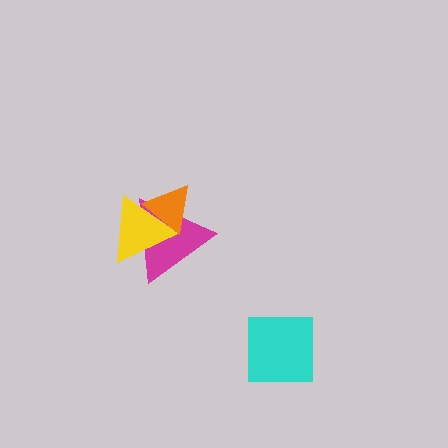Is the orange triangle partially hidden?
No, no other shape covers it.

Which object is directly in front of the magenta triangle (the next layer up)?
The yellow triangle is directly in front of the magenta triangle.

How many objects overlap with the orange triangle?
2 objects overlap with the orange triangle.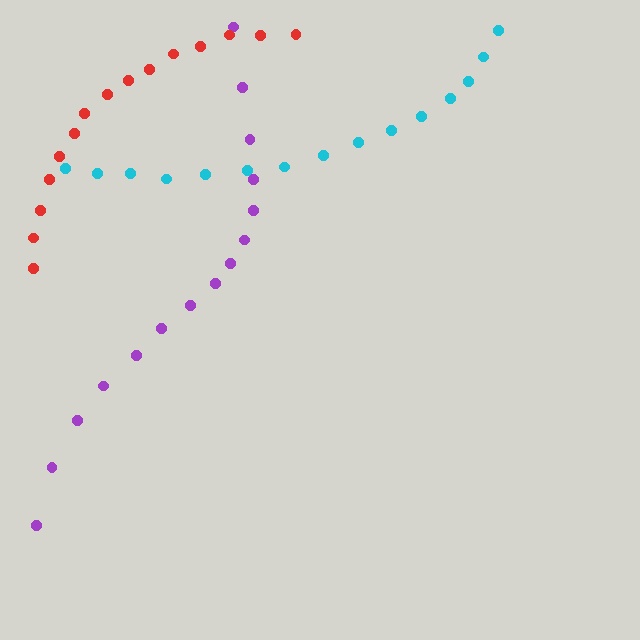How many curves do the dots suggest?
There are 3 distinct paths.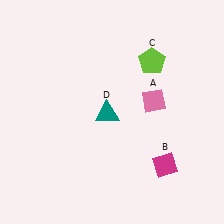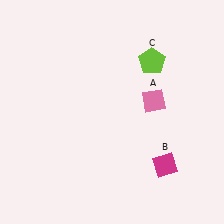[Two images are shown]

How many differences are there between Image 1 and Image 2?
There is 1 difference between the two images.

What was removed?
The teal triangle (D) was removed in Image 2.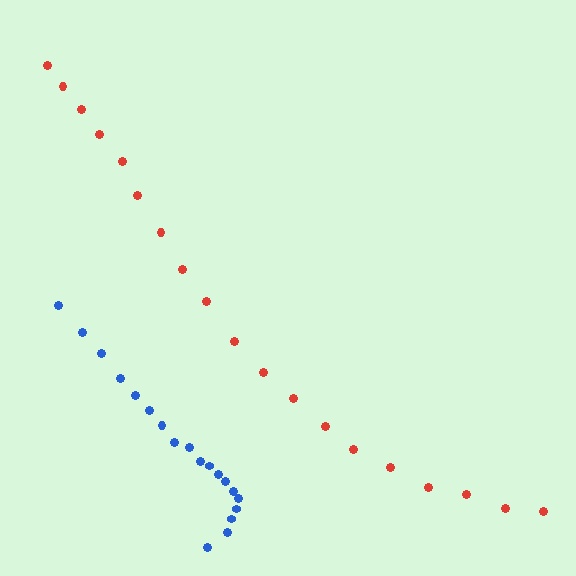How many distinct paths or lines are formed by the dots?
There are 2 distinct paths.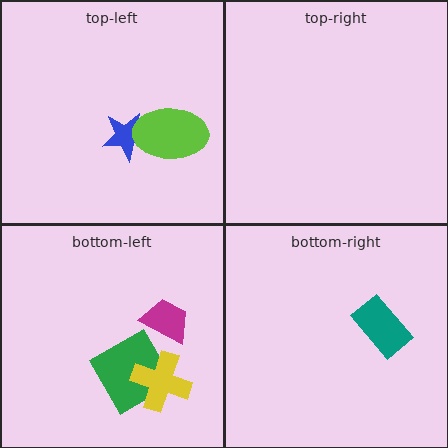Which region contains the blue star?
The top-left region.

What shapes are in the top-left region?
The blue star, the lime ellipse.